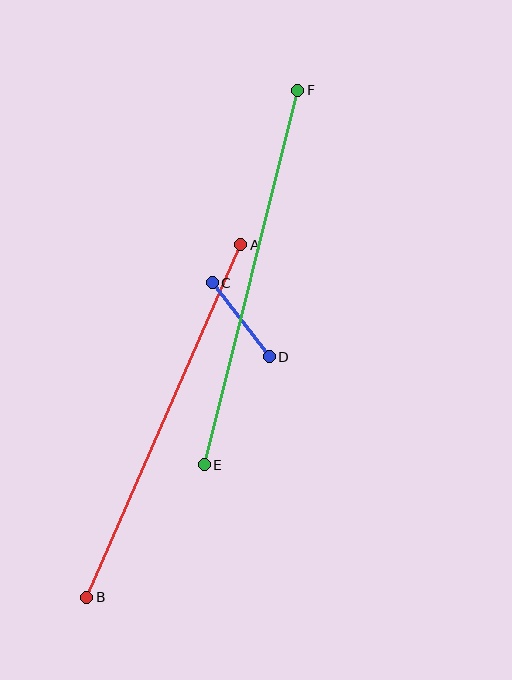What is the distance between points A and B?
The distance is approximately 385 pixels.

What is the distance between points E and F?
The distance is approximately 386 pixels.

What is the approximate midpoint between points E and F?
The midpoint is at approximately (251, 278) pixels.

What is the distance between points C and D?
The distance is approximately 93 pixels.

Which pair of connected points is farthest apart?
Points E and F are farthest apart.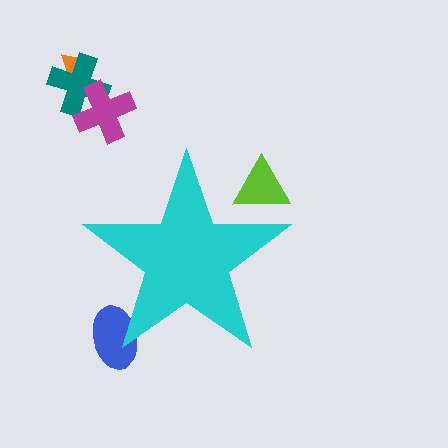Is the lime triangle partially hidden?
Yes, the lime triangle is partially hidden behind the cyan star.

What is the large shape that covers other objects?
A cyan star.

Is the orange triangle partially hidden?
No, the orange triangle is fully visible.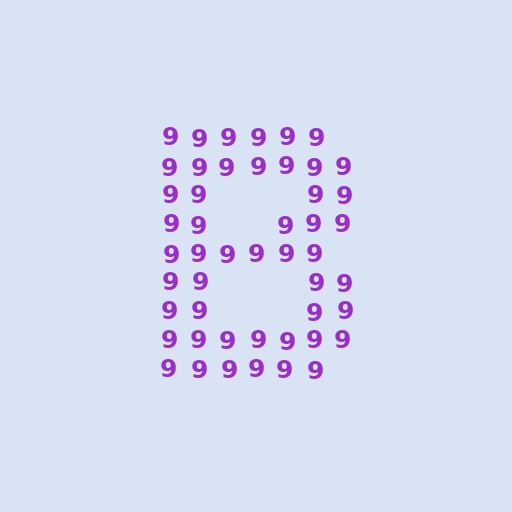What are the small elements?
The small elements are digit 9's.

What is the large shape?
The large shape is the letter B.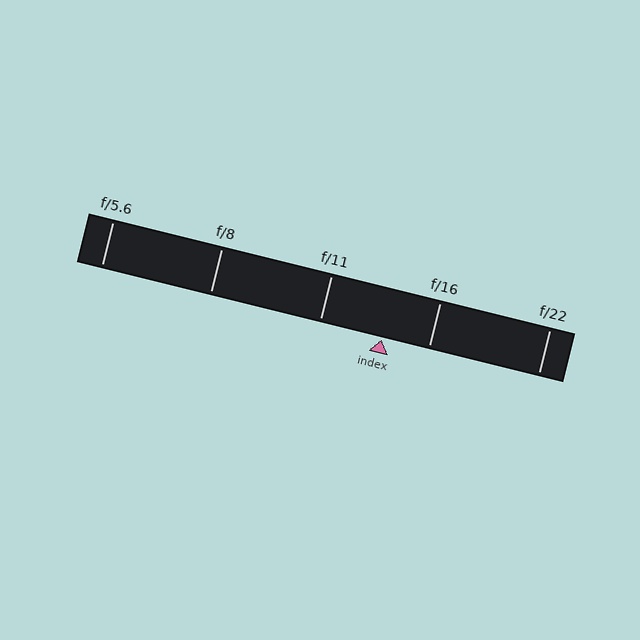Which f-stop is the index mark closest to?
The index mark is closest to f/16.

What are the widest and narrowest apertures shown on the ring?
The widest aperture shown is f/5.6 and the narrowest is f/22.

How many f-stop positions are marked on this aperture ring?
There are 5 f-stop positions marked.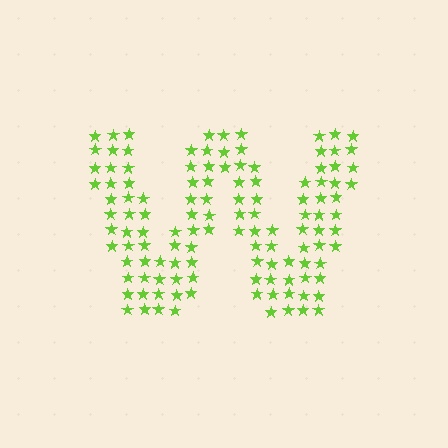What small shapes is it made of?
It is made of small stars.